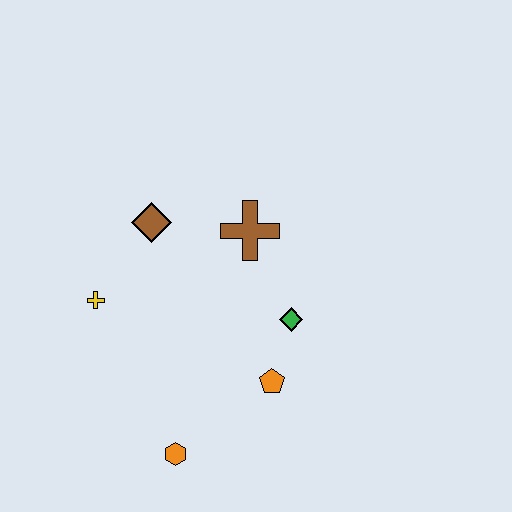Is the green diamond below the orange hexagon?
No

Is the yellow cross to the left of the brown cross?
Yes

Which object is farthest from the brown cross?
The orange hexagon is farthest from the brown cross.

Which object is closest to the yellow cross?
The brown diamond is closest to the yellow cross.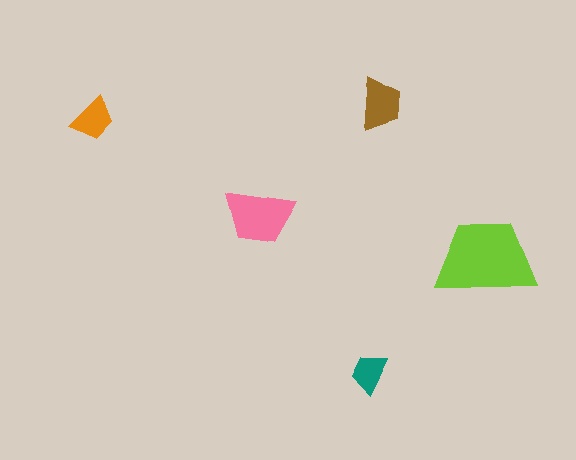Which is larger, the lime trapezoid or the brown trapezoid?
The lime one.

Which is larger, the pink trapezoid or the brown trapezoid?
The pink one.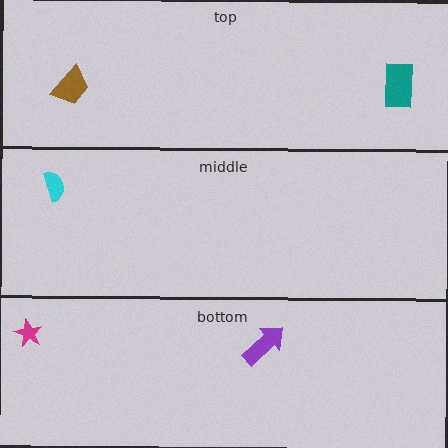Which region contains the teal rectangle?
The top region.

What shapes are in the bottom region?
The magenta star, the purple arrow.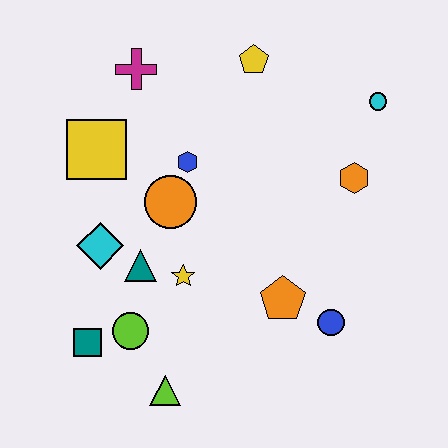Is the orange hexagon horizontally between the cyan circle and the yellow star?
Yes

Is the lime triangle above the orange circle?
No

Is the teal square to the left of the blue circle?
Yes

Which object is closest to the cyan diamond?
The teal triangle is closest to the cyan diamond.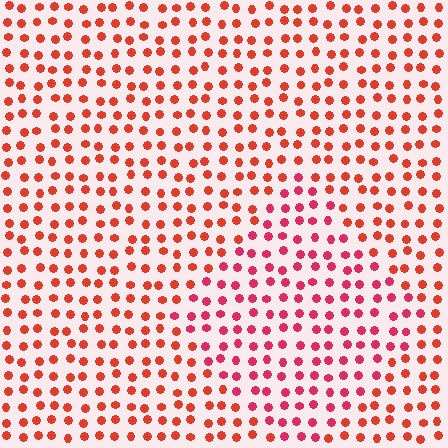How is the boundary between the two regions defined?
The boundary is defined purely by a slight shift in hue (about 25 degrees). Spacing, size, and orientation are identical on both sides.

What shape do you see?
I see a diamond.